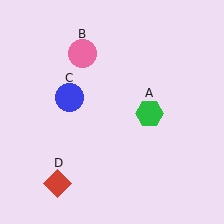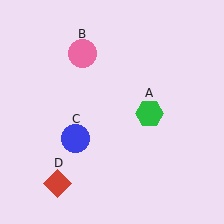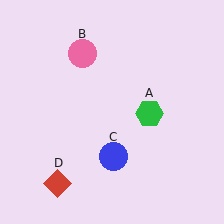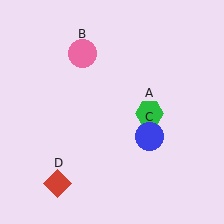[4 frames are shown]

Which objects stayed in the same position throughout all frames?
Green hexagon (object A) and pink circle (object B) and red diamond (object D) remained stationary.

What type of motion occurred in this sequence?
The blue circle (object C) rotated counterclockwise around the center of the scene.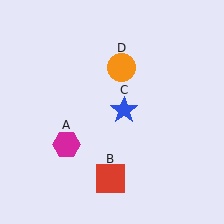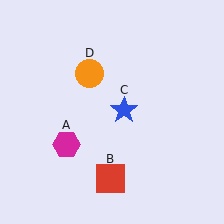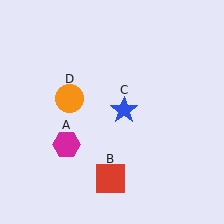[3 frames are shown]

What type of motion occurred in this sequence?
The orange circle (object D) rotated counterclockwise around the center of the scene.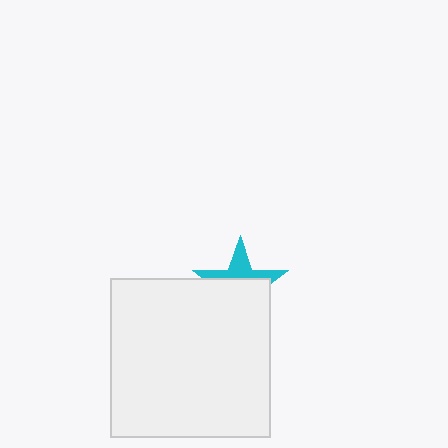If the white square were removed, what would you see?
You would see the complete cyan star.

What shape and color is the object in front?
The object in front is a white square.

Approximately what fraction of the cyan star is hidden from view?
Roughly 63% of the cyan star is hidden behind the white square.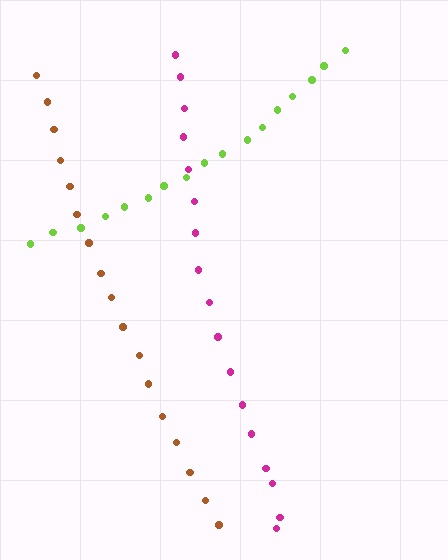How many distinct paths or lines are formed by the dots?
There are 3 distinct paths.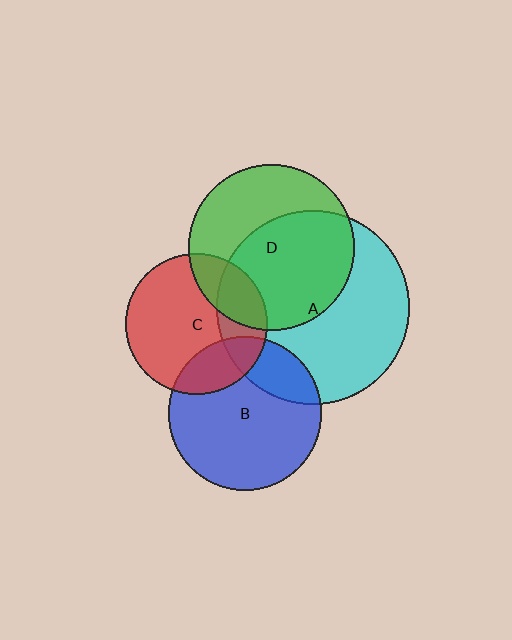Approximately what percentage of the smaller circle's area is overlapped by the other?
Approximately 25%.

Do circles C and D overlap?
Yes.